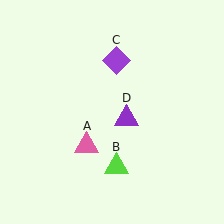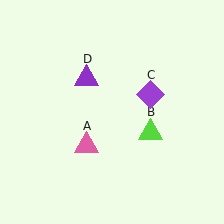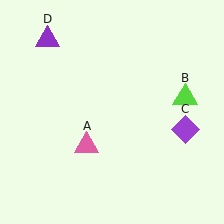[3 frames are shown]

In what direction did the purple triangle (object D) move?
The purple triangle (object D) moved up and to the left.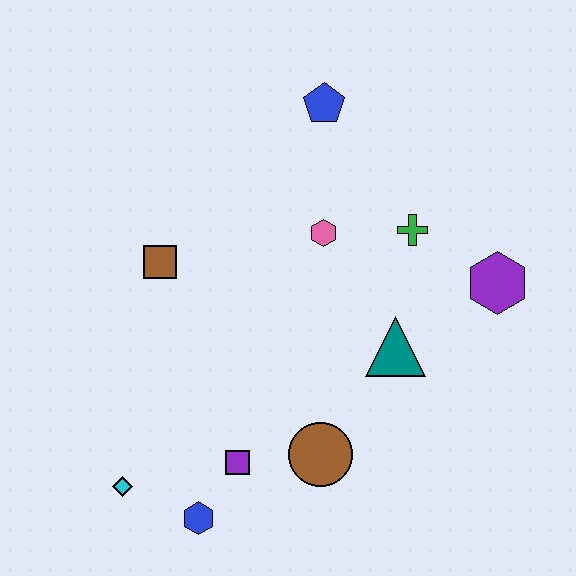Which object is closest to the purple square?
The blue hexagon is closest to the purple square.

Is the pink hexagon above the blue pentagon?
No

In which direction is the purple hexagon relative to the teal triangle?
The purple hexagon is to the right of the teal triangle.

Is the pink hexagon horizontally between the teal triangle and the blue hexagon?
Yes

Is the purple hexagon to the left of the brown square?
No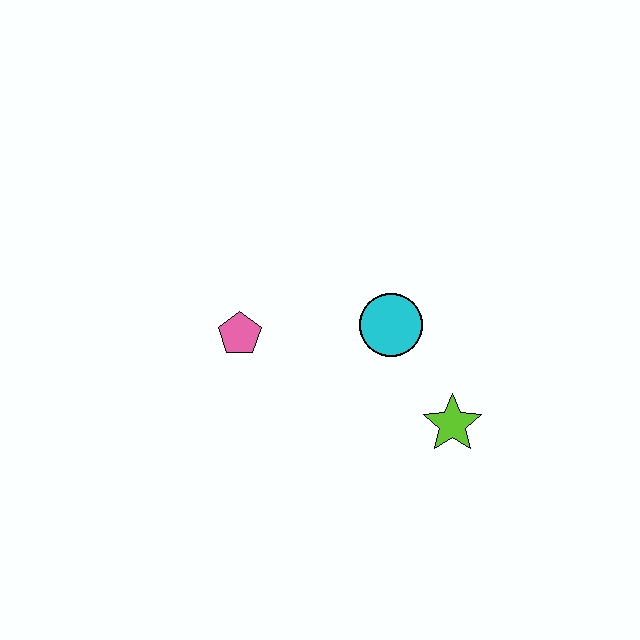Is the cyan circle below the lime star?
No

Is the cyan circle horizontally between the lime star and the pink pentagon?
Yes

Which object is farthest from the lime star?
The pink pentagon is farthest from the lime star.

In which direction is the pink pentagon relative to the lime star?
The pink pentagon is to the left of the lime star.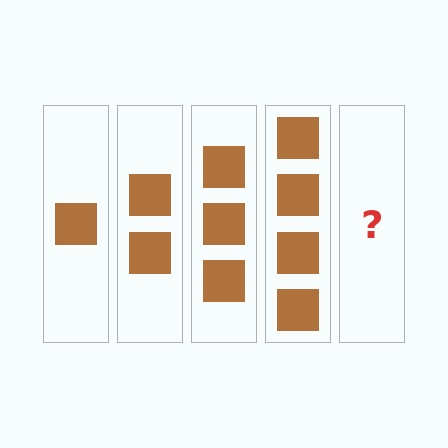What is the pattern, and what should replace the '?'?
The pattern is that each step adds one more square. The '?' should be 5 squares.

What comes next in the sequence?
The next element should be 5 squares.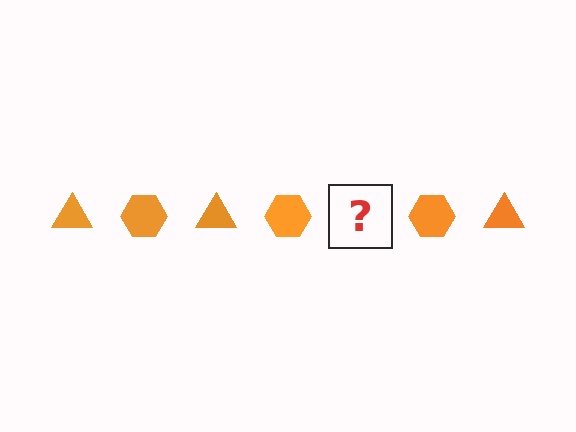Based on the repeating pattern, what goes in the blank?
The blank should be an orange triangle.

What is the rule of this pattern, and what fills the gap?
The rule is that the pattern cycles through triangle, hexagon shapes in orange. The gap should be filled with an orange triangle.